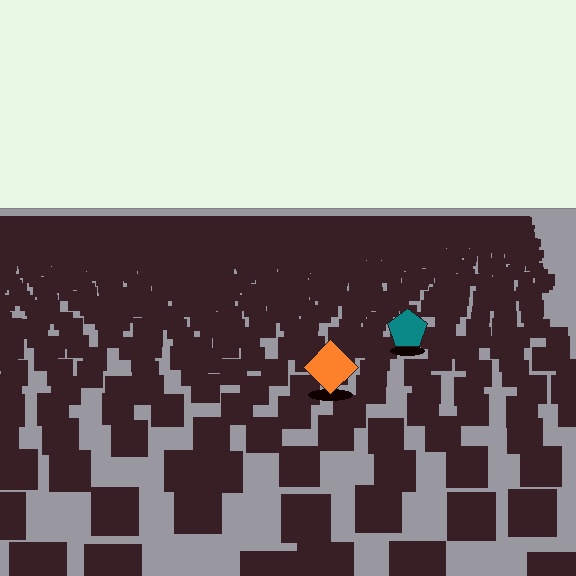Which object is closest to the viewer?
The orange diamond is closest. The texture marks near it are larger and more spread out.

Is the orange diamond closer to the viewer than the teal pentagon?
Yes. The orange diamond is closer — you can tell from the texture gradient: the ground texture is coarser near it.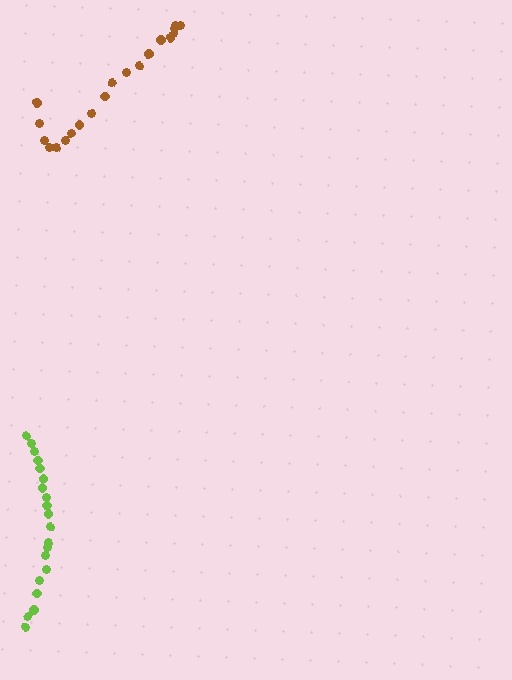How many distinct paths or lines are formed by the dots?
There are 2 distinct paths.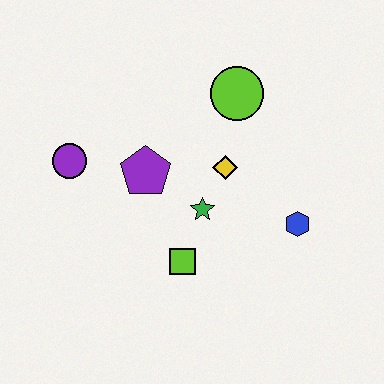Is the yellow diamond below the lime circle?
Yes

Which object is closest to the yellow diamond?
The green star is closest to the yellow diamond.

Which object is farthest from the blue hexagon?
The purple circle is farthest from the blue hexagon.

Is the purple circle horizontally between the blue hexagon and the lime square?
No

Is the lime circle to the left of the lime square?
No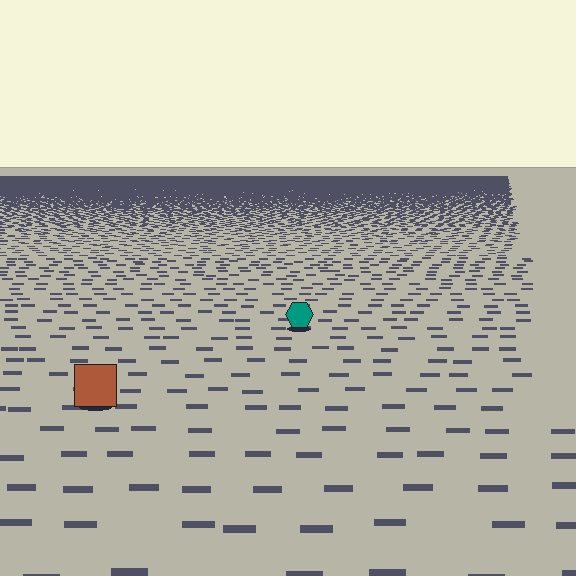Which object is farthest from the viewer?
The teal hexagon is farthest from the viewer. It appears smaller and the ground texture around it is denser.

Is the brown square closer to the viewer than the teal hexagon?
Yes. The brown square is closer — you can tell from the texture gradient: the ground texture is coarser near it.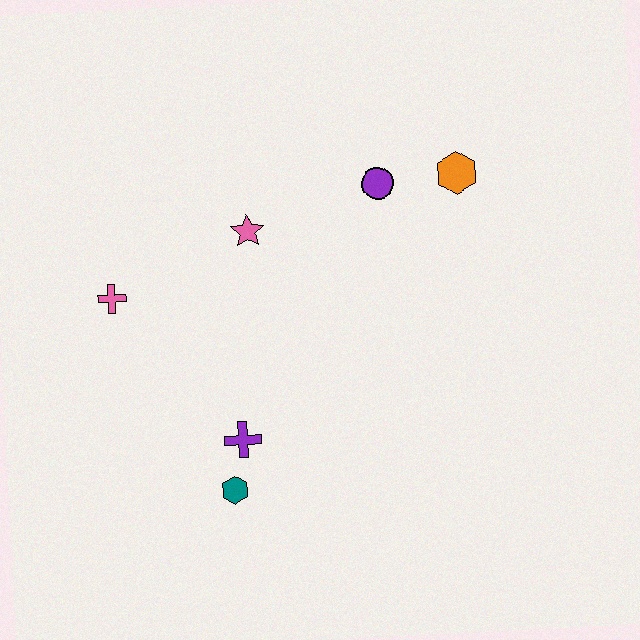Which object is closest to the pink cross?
The pink star is closest to the pink cross.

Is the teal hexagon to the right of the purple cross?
No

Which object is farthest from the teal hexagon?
The orange hexagon is farthest from the teal hexagon.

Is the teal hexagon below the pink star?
Yes